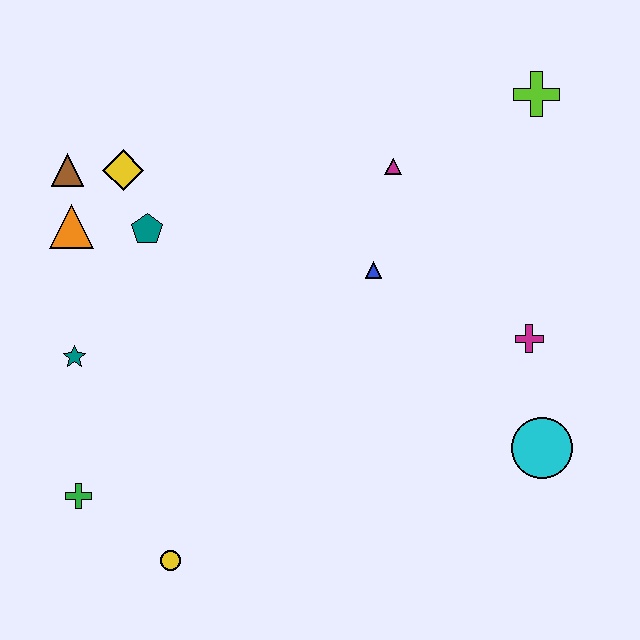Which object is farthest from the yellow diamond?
The cyan circle is farthest from the yellow diamond.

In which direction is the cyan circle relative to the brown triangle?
The cyan circle is to the right of the brown triangle.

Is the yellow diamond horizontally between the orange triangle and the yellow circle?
Yes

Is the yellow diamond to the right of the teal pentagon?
No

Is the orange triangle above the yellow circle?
Yes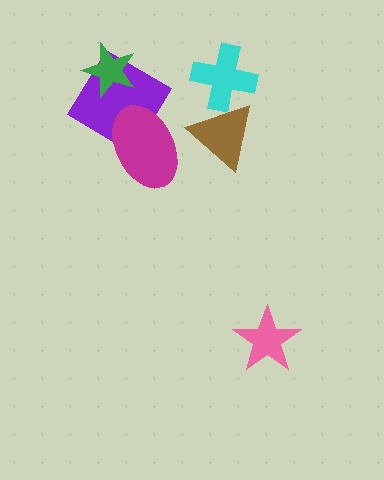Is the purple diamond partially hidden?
Yes, it is partially covered by another shape.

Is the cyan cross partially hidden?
Yes, it is partially covered by another shape.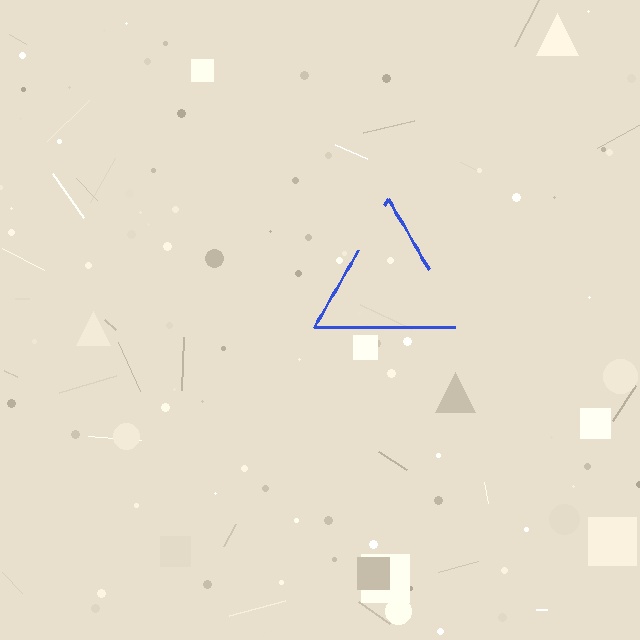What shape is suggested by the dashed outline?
The dashed outline suggests a triangle.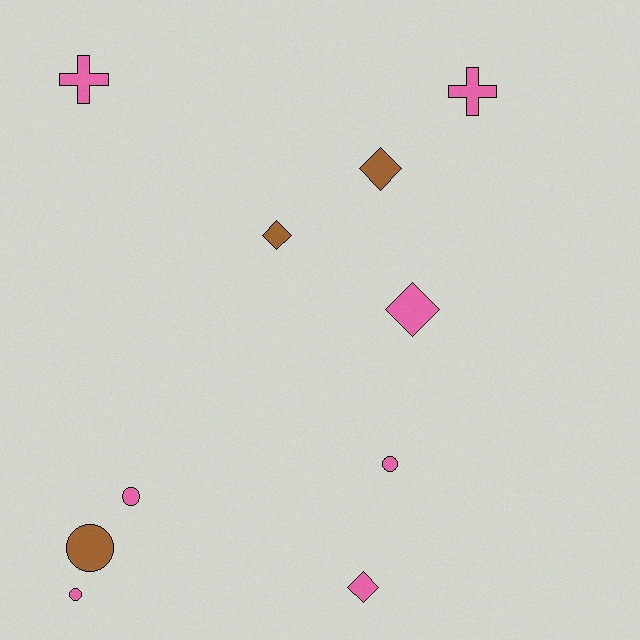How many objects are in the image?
There are 10 objects.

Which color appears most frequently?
Pink, with 7 objects.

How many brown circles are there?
There is 1 brown circle.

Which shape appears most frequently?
Circle, with 4 objects.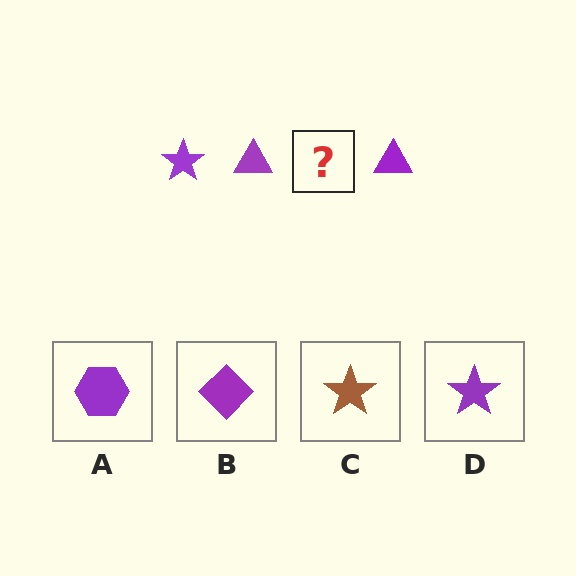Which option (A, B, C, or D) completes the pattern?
D.